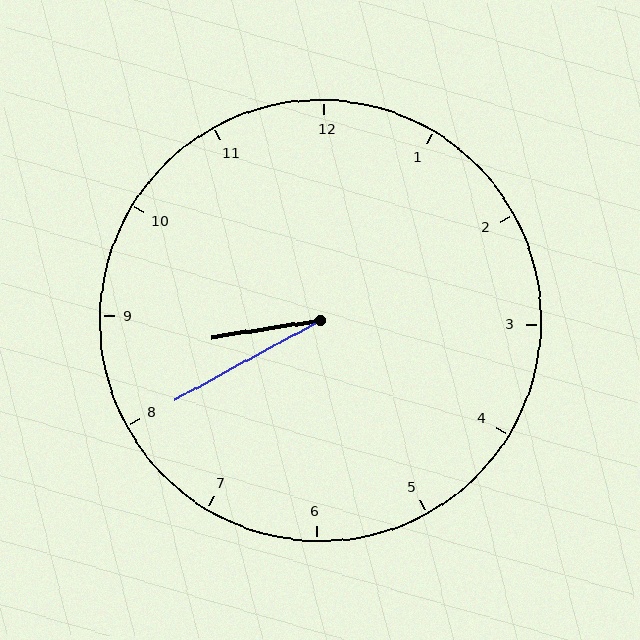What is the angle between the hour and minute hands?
Approximately 20 degrees.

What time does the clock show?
8:40.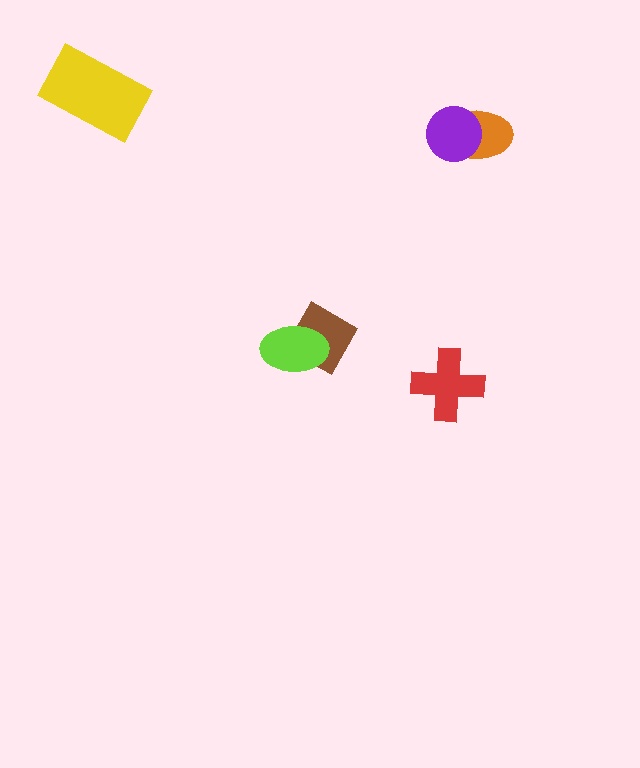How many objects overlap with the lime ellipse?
1 object overlaps with the lime ellipse.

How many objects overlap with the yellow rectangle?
0 objects overlap with the yellow rectangle.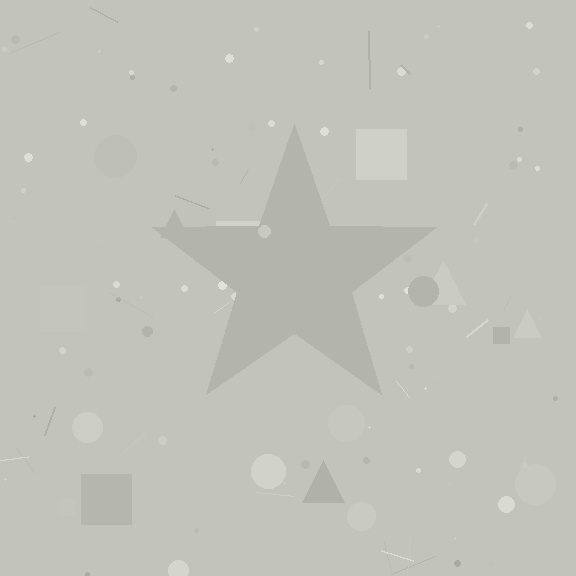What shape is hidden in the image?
A star is hidden in the image.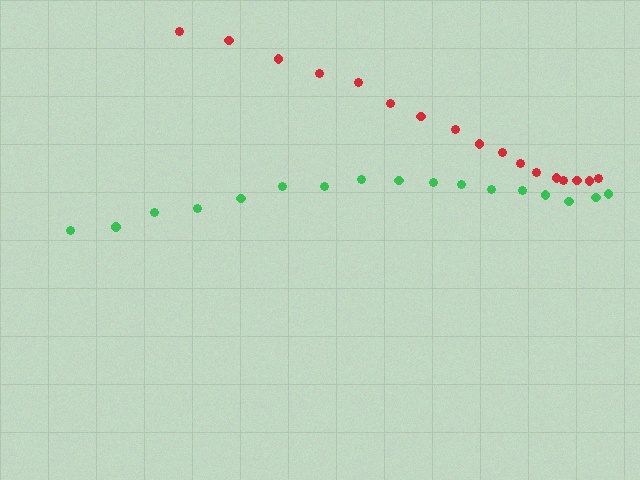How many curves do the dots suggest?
There are 2 distinct paths.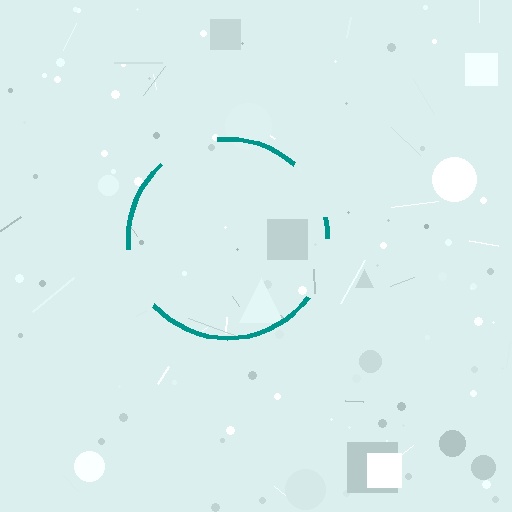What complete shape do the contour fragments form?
The contour fragments form a circle.